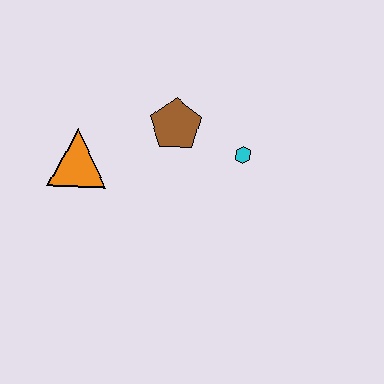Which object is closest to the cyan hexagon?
The brown pentagon is closest to the cyan hexagon.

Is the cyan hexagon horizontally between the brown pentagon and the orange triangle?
No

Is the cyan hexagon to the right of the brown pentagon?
Yes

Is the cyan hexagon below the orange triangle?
No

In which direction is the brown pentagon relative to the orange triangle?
The brown pentagon is to the right of the orange triangle.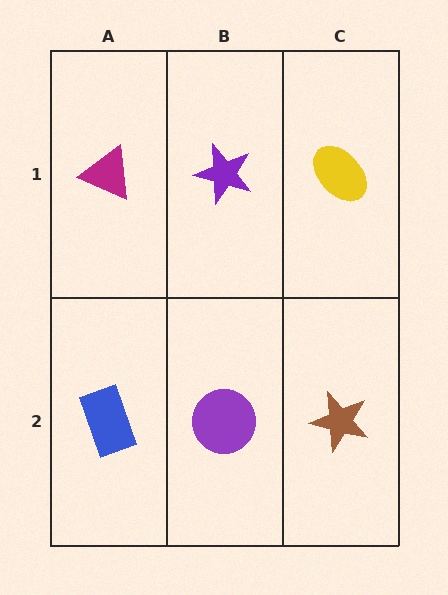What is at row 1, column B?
A purple star.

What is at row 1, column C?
A yellow ellipse.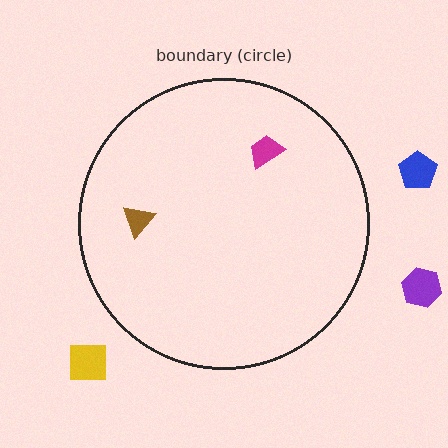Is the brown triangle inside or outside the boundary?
Inside.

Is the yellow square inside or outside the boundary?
Outside.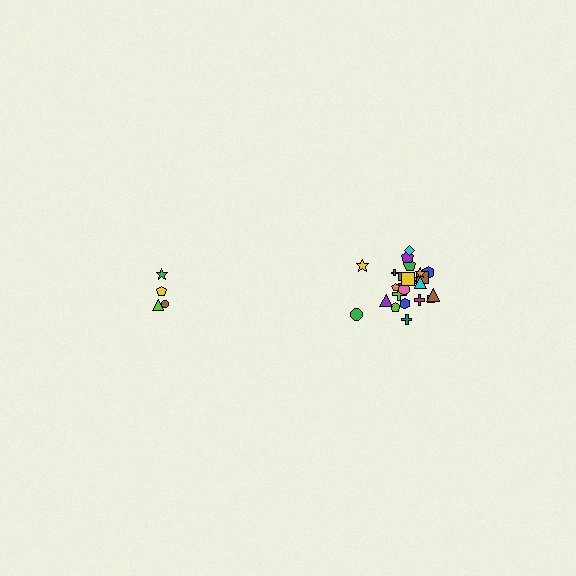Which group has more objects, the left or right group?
The right group.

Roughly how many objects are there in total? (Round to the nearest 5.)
Roughly 30 objects in total.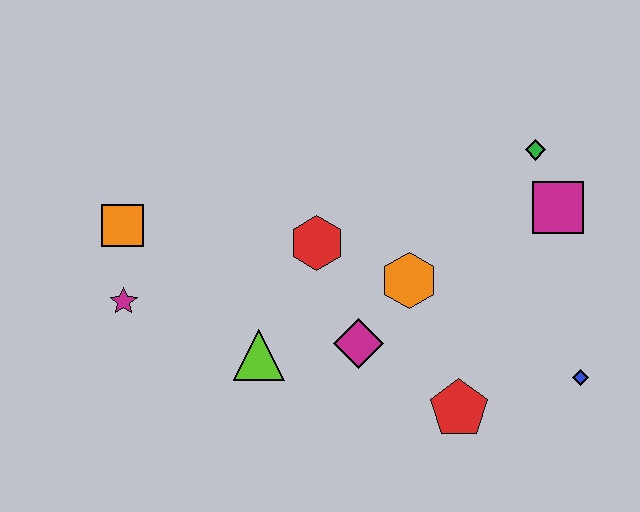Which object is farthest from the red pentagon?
The orange square is farthest from the red pentagon.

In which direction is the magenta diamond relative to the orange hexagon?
The magenta diamond is below the orange hexagon.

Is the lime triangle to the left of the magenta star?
No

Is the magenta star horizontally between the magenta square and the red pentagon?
No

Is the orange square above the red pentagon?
Yes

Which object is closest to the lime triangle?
The magenta diamond is closest to the lime triangle.